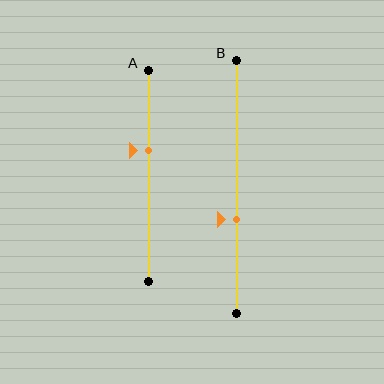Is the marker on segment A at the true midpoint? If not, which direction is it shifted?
No, the marker on segment A is shifted upward by about 12% of the segment length.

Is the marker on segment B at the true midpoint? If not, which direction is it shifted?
No, the marker on segment B is shifted downward by about 13% of the segment length.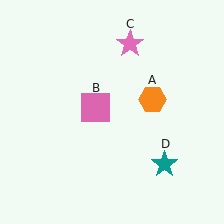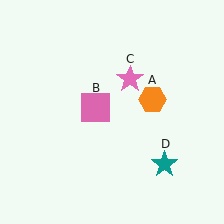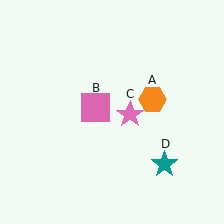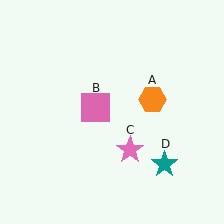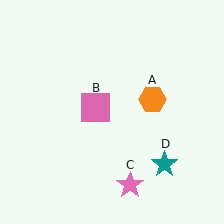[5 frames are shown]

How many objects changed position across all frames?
1 object changed position: pink star (object C).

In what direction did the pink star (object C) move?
The pink star (object C) moved down.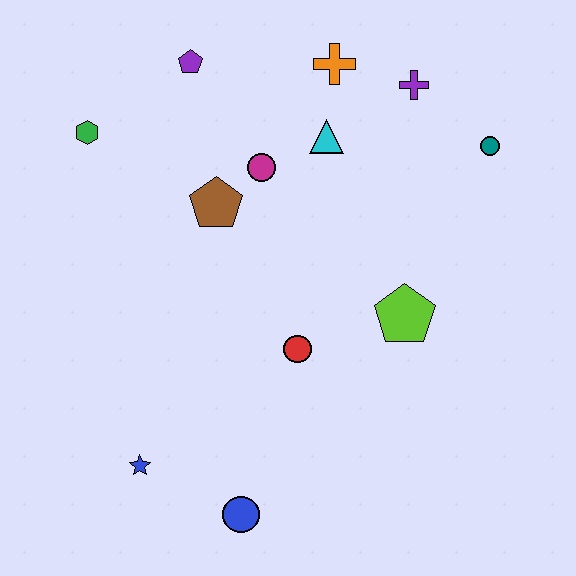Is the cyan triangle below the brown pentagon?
No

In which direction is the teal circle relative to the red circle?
The teal circle is above the red circle.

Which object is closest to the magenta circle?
The brown pentagon is closest to the magenta circle.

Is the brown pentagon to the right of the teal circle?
No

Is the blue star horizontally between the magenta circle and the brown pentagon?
No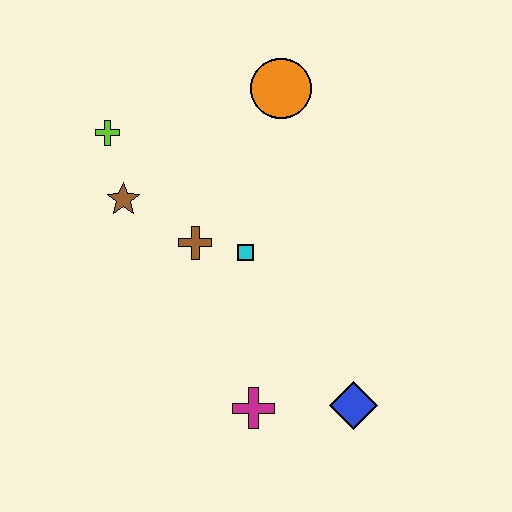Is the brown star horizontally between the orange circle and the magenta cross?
No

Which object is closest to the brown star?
The lime cross is closest to the brown star.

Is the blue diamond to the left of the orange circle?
No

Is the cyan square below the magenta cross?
No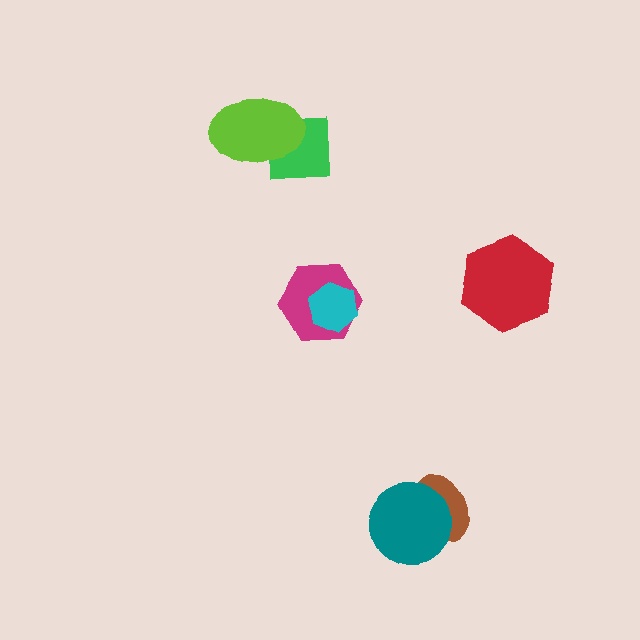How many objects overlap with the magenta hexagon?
1 object overlaps with the magenta hexagon.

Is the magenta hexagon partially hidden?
Yes, it is partially covered by another shape.